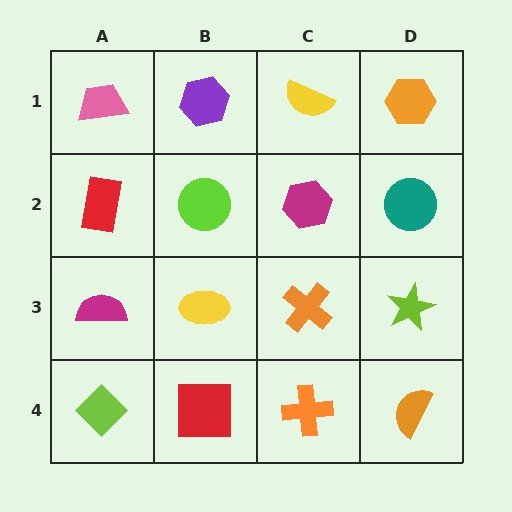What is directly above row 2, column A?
A pink trapezoid.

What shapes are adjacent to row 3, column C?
A magenta hexagon (row 2, column C), an orange cross (row 4, column C), a yellow ellipse (row 3, column B), a lime star (row 3, column D).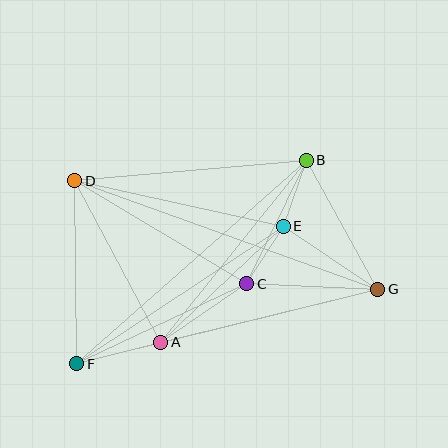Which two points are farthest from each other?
Points D and G are farthest from each other.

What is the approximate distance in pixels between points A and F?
The distance between A and F is approximately 87 pixels.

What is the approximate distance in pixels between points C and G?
The distance between C and G is approximately 131 pixels.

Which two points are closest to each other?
Points C and E are closest to each other.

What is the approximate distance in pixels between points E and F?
The distance between E and F is approximately 248 pixels.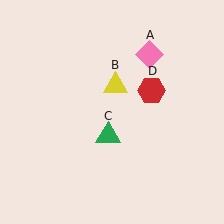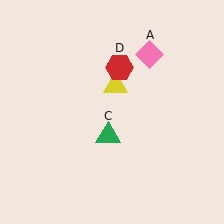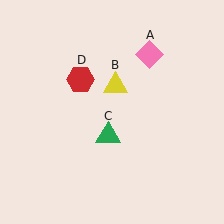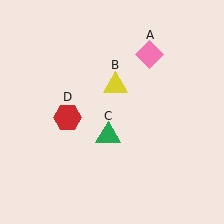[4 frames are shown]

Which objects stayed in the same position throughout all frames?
Pink diamond (object A) and yellow triangle (object B) and green triangle (object C) remained stationary.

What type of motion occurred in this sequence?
The red hexagon (object D) rotated counterclockwise around the center of the scene.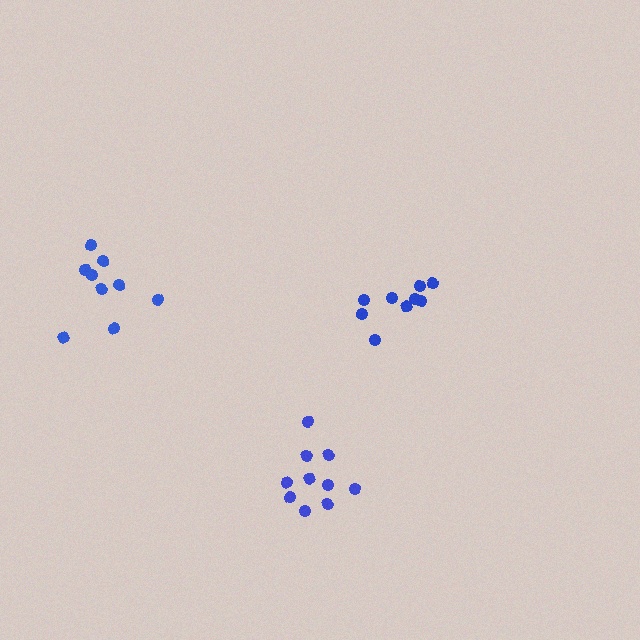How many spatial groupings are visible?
There are 3 spatial groupings.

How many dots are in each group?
Group 1: 9 dots, Group 2: 10 dots, Group 3: 9 dots (28 total).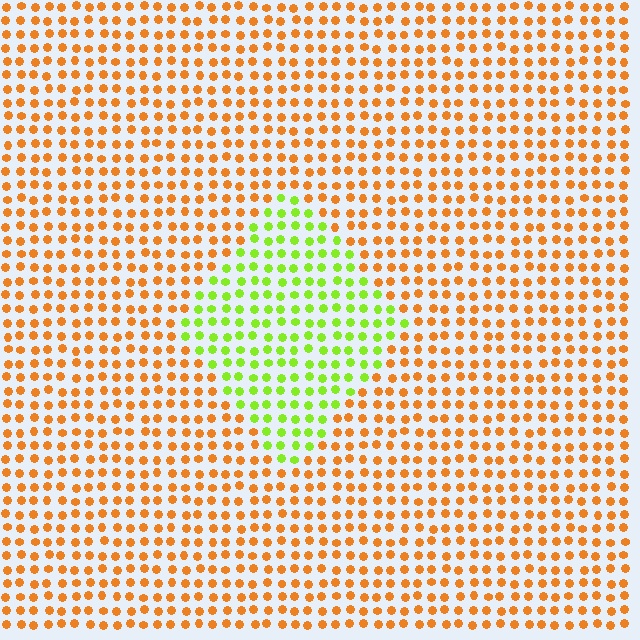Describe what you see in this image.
The image is filled with small orange elements in a uniform arrangement. A diamond-shaped region is visible where the elements are tinted to a slightly different hue, forming a subtle color boundary.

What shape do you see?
I see a diamond.